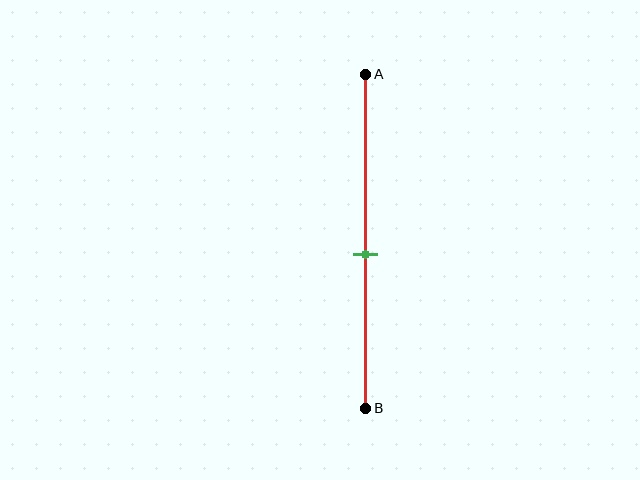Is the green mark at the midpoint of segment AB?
No, the mark is at about 55% from A, not at the 50% midpoint.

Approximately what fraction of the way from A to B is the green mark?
The green mark is approximately 55% of the way from A to B.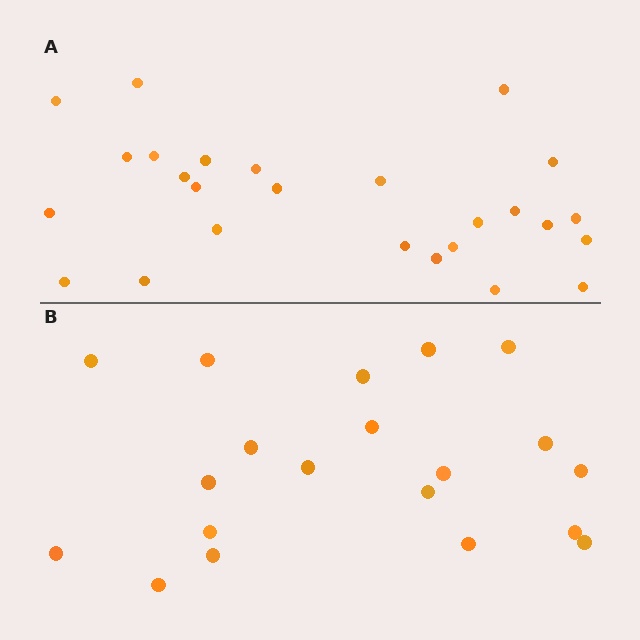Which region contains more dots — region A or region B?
Region A (the top region) has more dots.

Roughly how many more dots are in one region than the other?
Region A has about 6 more dots than region B.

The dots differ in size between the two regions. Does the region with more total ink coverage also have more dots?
No. Region B has more total ink coverage because its dots are larger, but region A actually contains more individual dots. Total area can be misleading — the number of items is what matters here.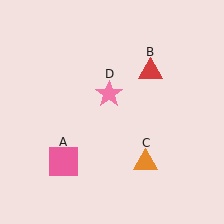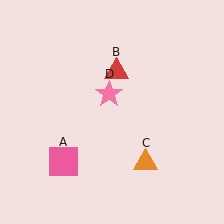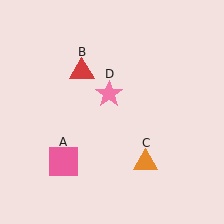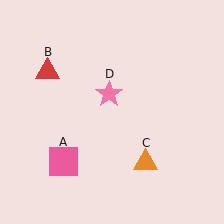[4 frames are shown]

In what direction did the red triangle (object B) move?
The red triangle (object B) moved left.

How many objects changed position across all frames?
1 object changed position: red triangle (object B).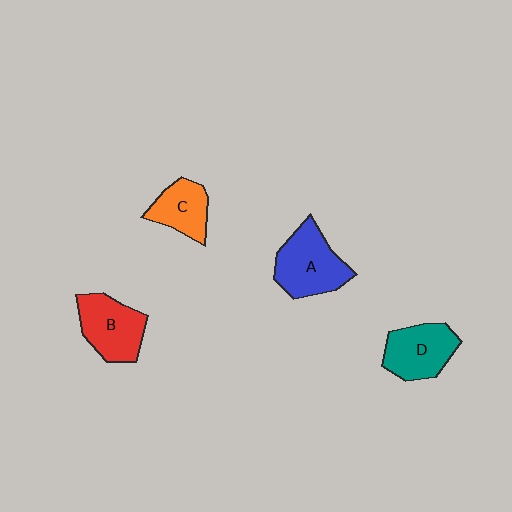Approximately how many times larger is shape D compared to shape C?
Approximately 1.3 times.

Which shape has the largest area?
Shape A (blue).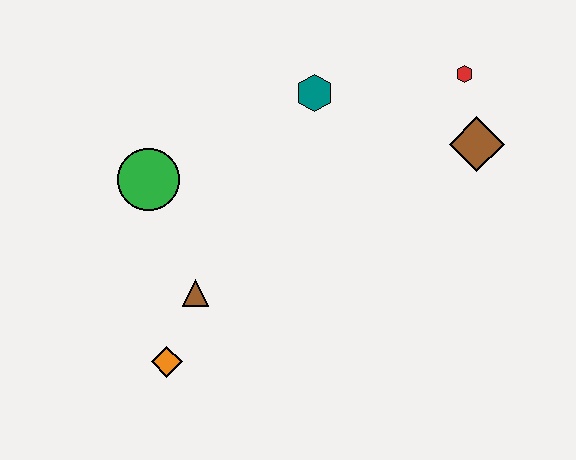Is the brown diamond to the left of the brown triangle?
No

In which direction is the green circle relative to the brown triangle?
The green circle is above the brown triangle.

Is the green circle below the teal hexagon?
Yes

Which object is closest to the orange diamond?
The brown triangle is closest to the orange diamond.